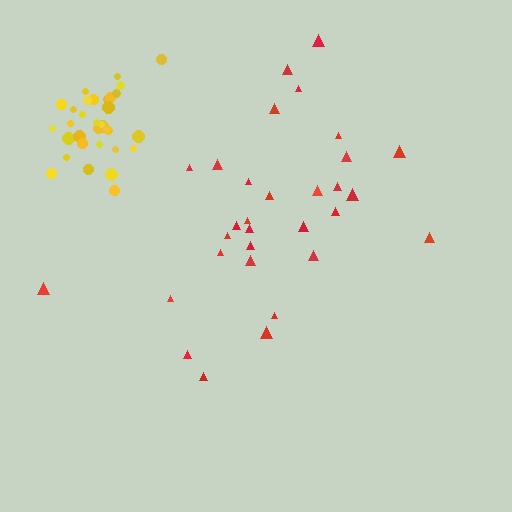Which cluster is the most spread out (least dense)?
Red.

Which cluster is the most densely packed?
Yellow.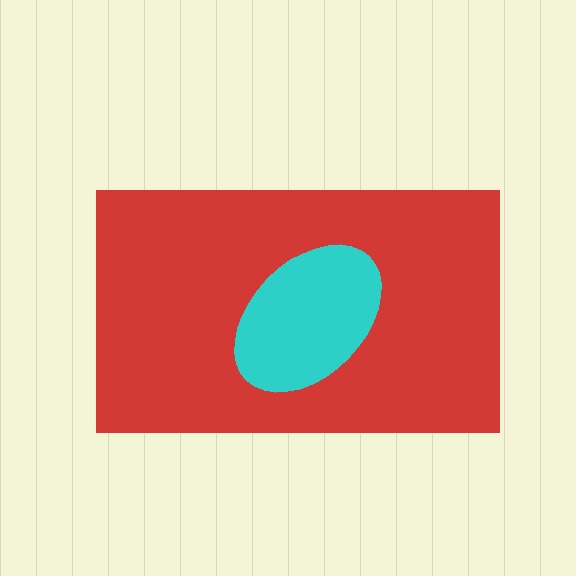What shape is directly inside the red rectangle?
The cyan ellipse.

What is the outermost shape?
The red rectangle.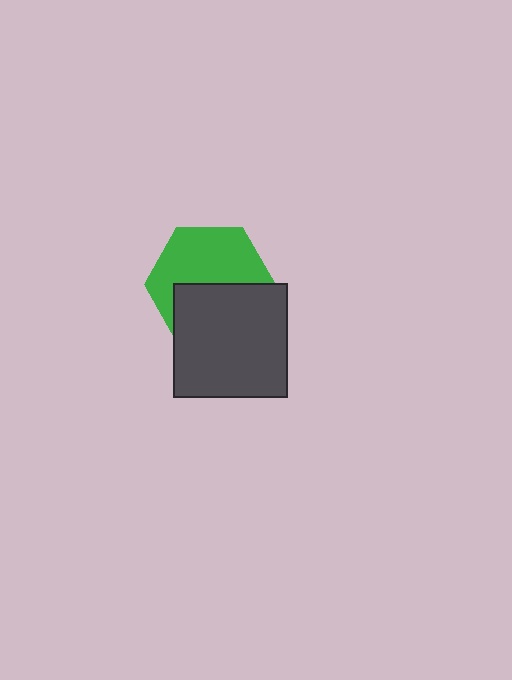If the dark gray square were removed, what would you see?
You would see the complete green hexagon.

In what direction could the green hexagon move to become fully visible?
The green hexagon could move up. That would shift it out from behind the dark gray square entirely.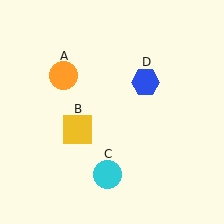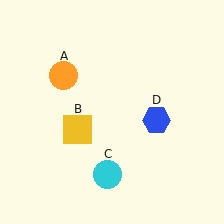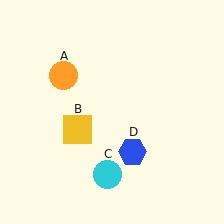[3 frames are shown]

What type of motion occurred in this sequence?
The blue hexagon (object D) rotated clockwise around the center of the scene.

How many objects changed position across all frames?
1 object changed position: blue hexagon (object D).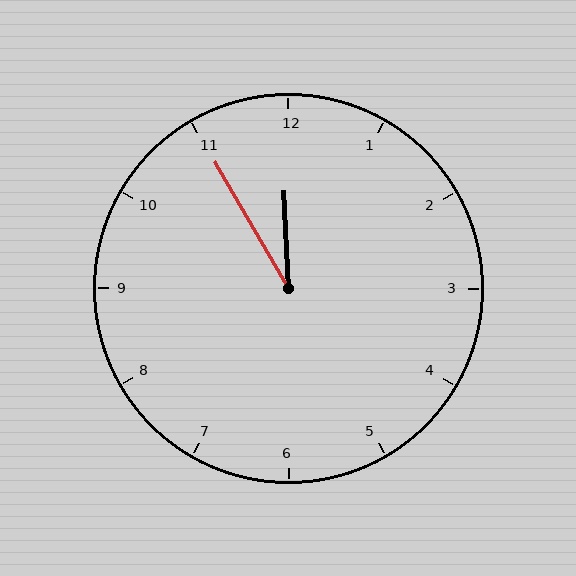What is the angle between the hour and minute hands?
Approximately 28 degrees.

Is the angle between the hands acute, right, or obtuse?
It is acute.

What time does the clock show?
11:55.